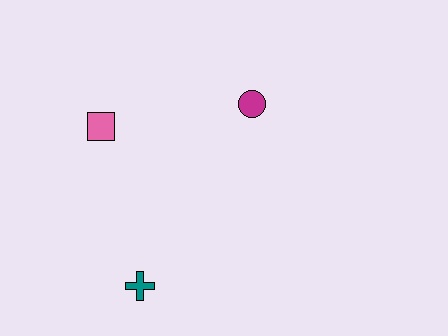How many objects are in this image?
There are 3 objects.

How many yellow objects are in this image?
There are no yellow objects.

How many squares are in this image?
There is 1 square.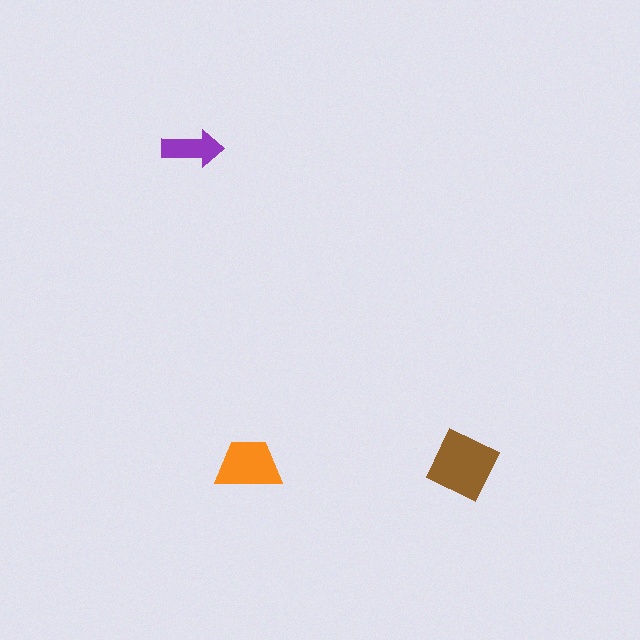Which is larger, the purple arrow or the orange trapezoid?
The orange trapezoid.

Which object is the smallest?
The purple arrow.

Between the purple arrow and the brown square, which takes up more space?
The brown square.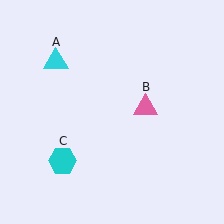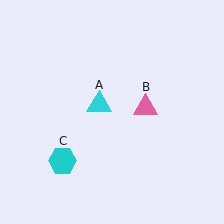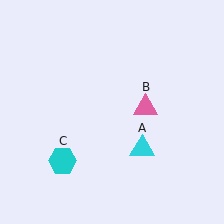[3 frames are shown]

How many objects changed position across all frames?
1 object changed position: cyan triangle (object A).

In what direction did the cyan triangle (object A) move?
The cyan triangle (object A) moved down and to the right.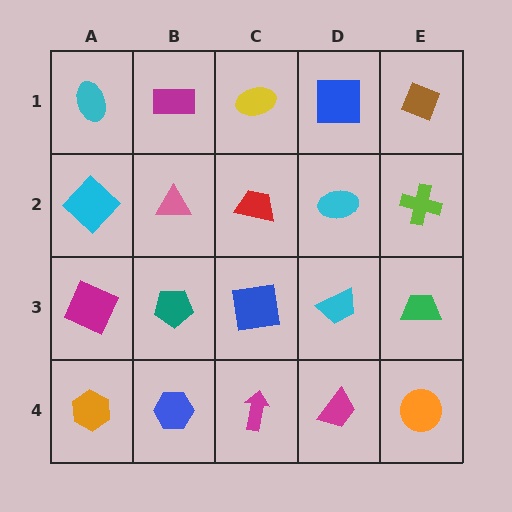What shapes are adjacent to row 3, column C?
A red trapezoid (row 2, column C), a magenta arrow (row 4, column C), a teal pentagon (row 3, column B), a cyan trapezoid (row 3, column D).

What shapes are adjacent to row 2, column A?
A cyan ellipse (row 1, column A), a magenta square (row 3, column A), a pink triangle (row 2, column B).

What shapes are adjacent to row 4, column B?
A teal pentagon (row 3, column B), an orange hexagon (row 4, column A), a magenta arrow (row 4, column C).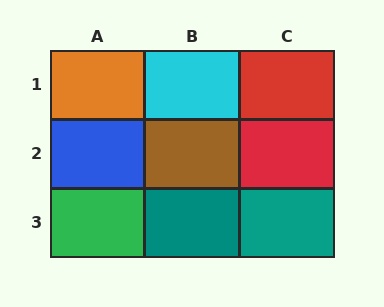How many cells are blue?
1 cell is blue.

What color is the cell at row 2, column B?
Brown.